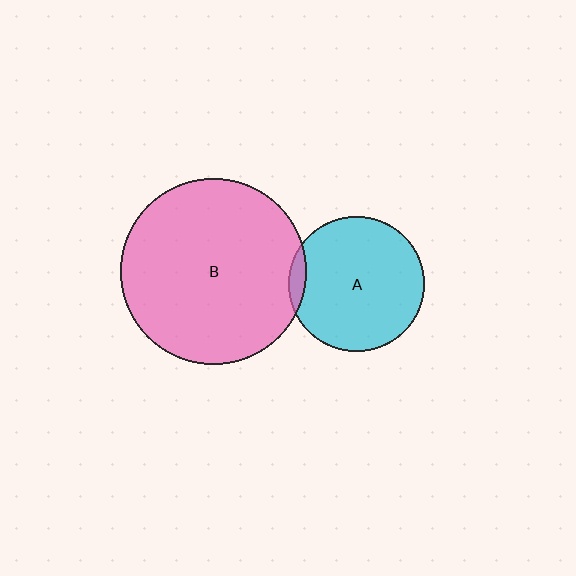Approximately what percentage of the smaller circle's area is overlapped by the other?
Approximately 5%.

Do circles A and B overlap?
Yes.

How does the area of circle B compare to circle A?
Approximately 1.9 times.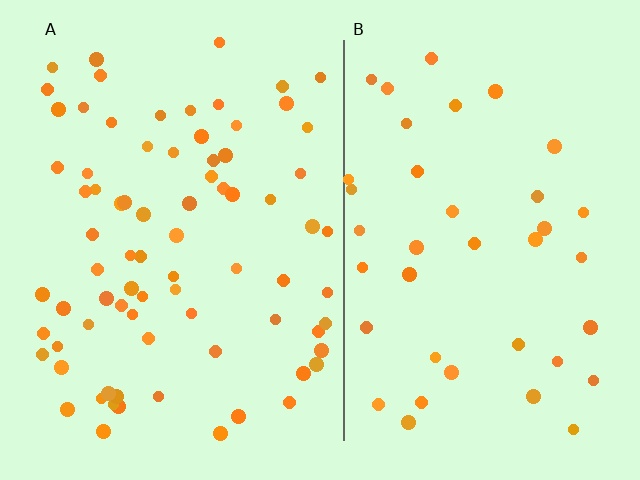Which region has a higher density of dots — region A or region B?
A (the left).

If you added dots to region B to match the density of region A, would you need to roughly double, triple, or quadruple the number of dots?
Approximately double.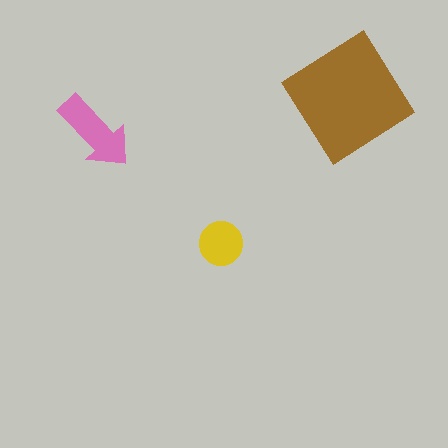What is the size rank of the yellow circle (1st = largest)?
3rd.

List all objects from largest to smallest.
The brown diamond, the pink arrow, the yellow circle.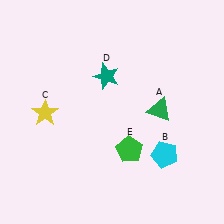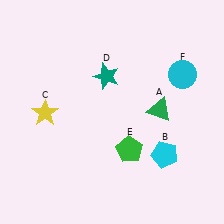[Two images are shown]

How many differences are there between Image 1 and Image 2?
There is 1 difference between the two images.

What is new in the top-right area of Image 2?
A cyan circle (F) was added in the top-right area of Image 2.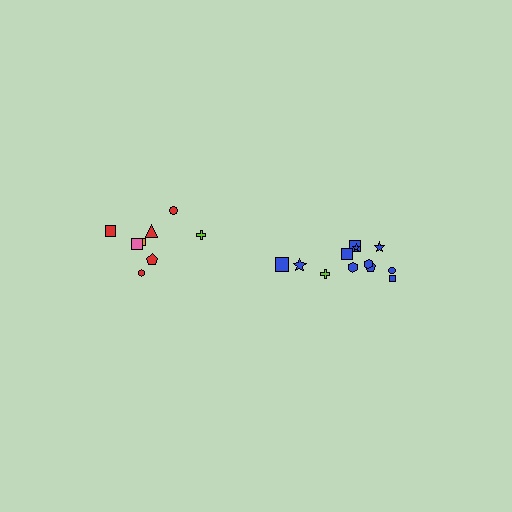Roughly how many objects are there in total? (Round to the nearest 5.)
Roughly 20 objects in total.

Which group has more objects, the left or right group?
The right group.